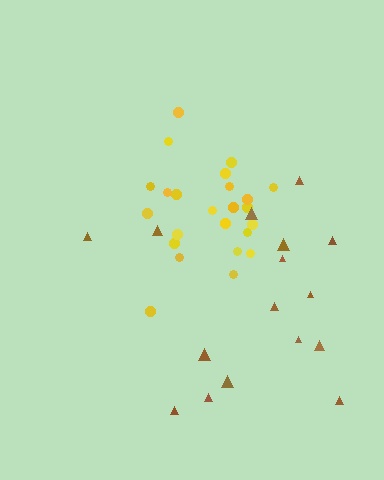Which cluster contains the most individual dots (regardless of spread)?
Yellow (24).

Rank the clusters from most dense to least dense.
yellow, brown.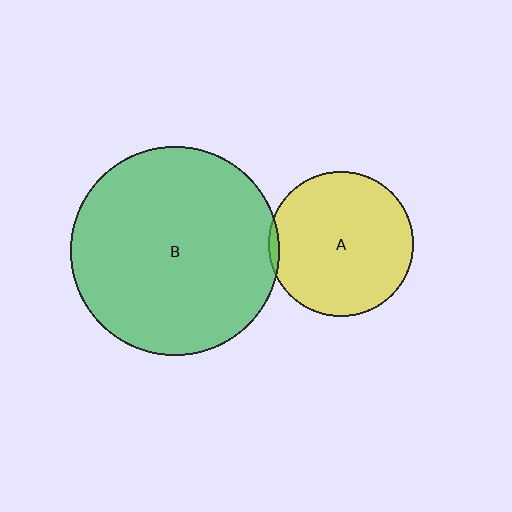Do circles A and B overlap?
Yes.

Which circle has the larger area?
Circle B (green).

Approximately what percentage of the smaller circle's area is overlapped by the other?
Approximately 5%.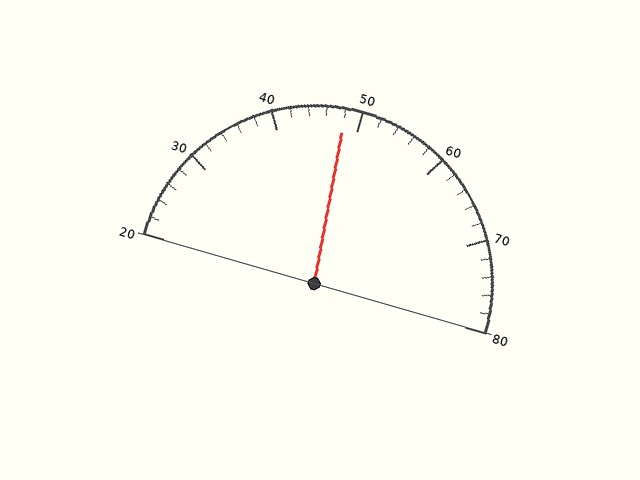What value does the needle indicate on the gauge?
The needle indicates approximately 48.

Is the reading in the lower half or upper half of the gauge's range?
The reading is in the lower half of the range (20 to 80).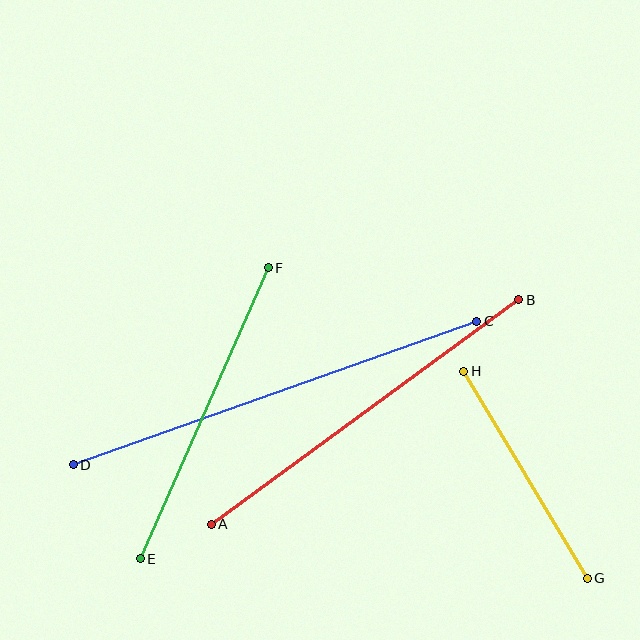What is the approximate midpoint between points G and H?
The midpoint is at approximately (526, 475) pixels.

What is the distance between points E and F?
The distance is approximately 318 pixels.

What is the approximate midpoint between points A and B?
The midpoint is at approximately (365, 412) pixels.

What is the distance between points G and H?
The distance is approximately 241 pixels.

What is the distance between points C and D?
The distance is approximately 428 pixels.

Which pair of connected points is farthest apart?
Points C and D are farthest apart.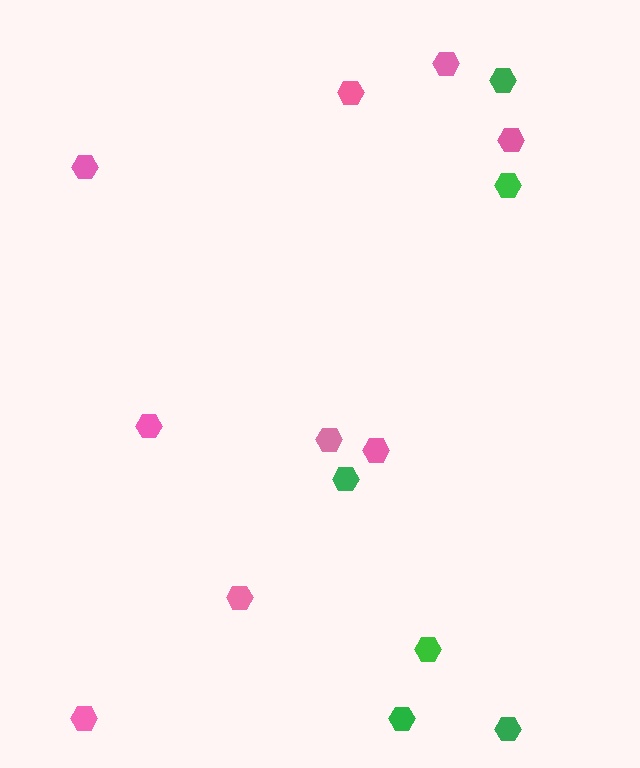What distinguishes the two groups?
There are 2 groups: one group of green hexagons (6) and one group of pink hexagons (9).